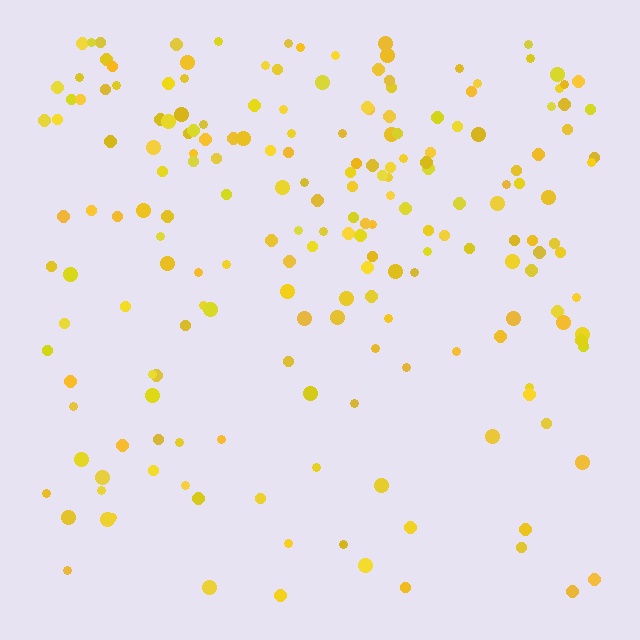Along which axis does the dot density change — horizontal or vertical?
Vertical.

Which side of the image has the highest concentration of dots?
The top.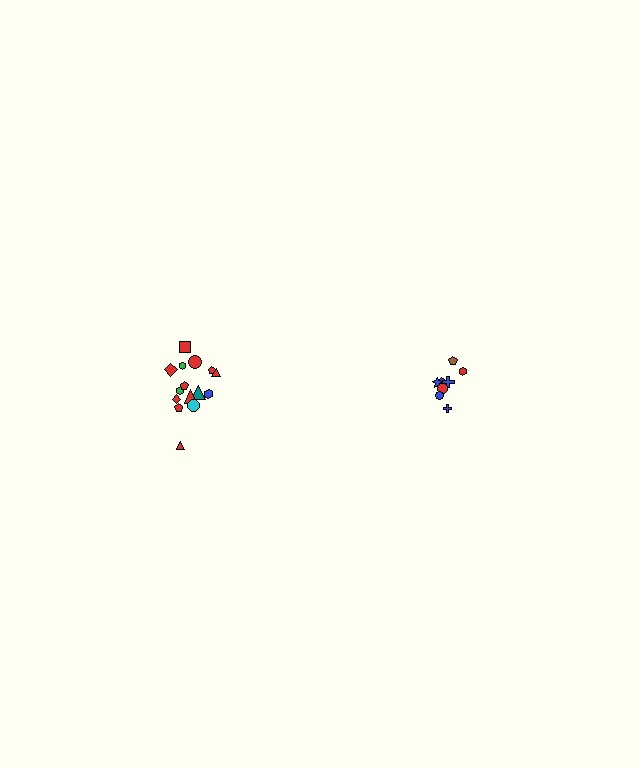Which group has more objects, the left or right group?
The left group.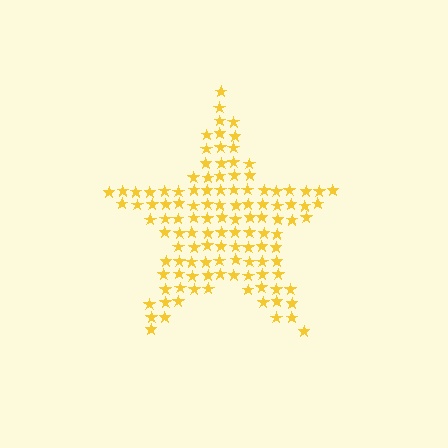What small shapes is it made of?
It is made of small stars.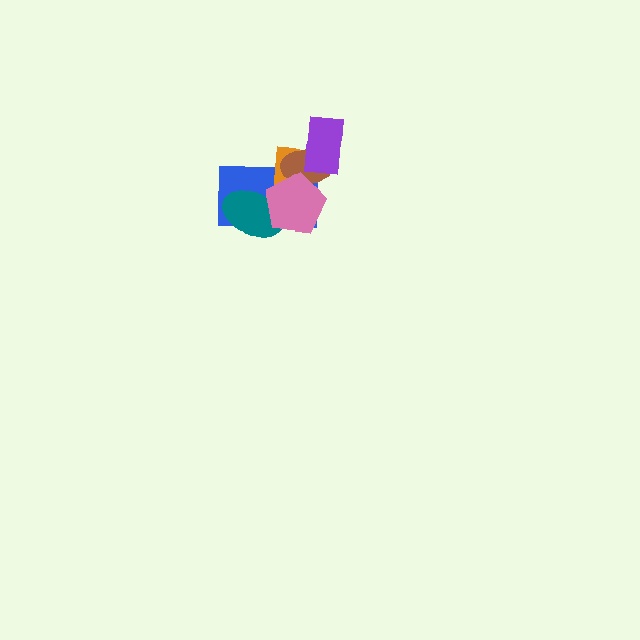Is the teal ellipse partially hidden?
Yes, it is partially covered by another shape.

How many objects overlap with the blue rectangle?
4 objects overlap with the blue rectangle.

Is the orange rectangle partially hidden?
Yes, it is partially covered by another shape.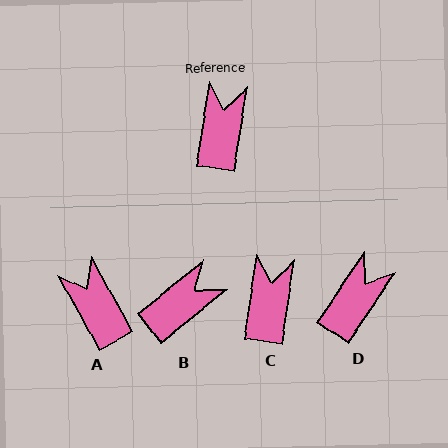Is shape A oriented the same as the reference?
No, it is off by about 38 degrees.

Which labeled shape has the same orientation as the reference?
C.